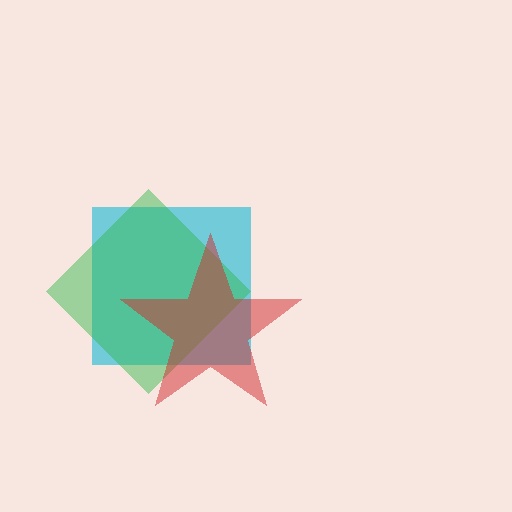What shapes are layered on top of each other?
The layered shapes are: a cyan square, a green diamond, a red star.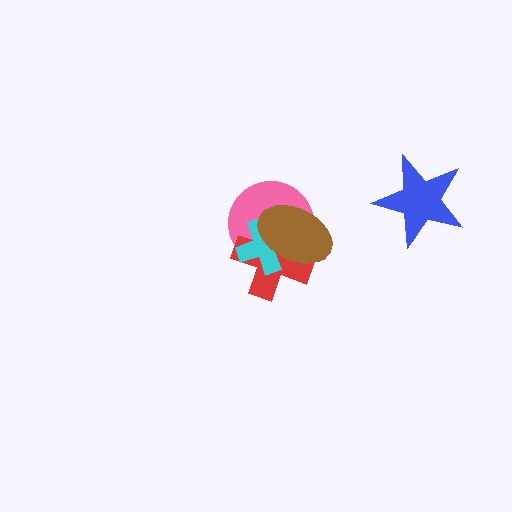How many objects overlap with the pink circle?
3 objects overlap with the pink circle.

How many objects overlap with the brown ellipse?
3 objects overlap with the brown ellipse.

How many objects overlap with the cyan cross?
3 objects overlap with the cyan cross.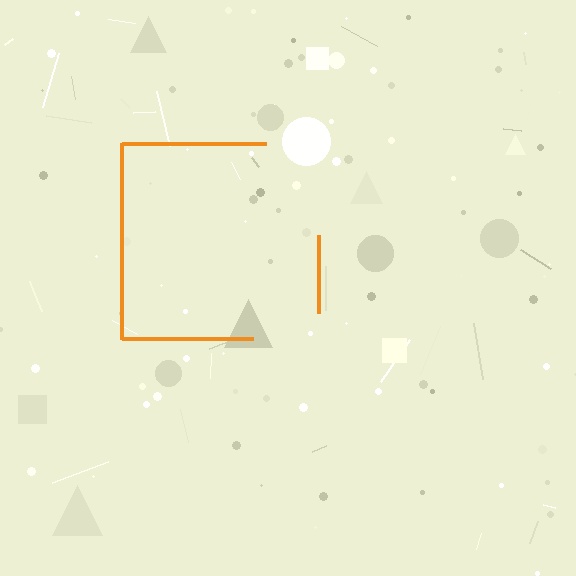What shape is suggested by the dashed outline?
The dashed outline suggests a square.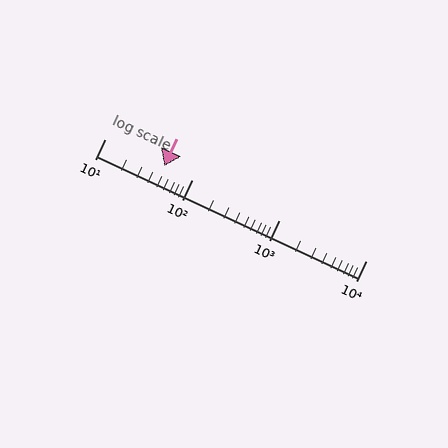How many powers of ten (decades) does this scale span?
The scale spans 3 decades, from 10 to 10000.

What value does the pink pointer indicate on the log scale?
The pointer indicates approximately 48.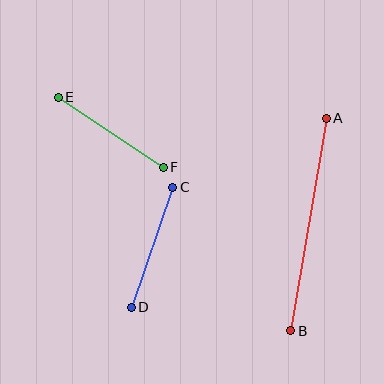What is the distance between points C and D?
The distance is approximately 127 pixels.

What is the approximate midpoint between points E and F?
The midpoint is at approximately (111, 132) pixels.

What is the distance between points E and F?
The distance is approximately 126 pixels.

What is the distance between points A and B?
The distance is approximately 216 pixels.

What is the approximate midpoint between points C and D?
The midpoint is at approximately (152, 247) pixels.